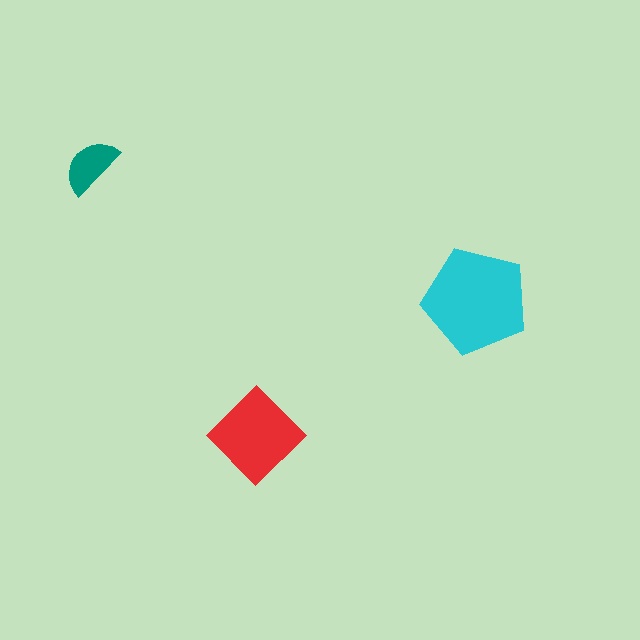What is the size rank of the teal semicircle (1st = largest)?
3rd.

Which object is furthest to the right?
The cyan pentagon is rightmost.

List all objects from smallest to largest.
The teal semicircle, the red diamond, the cyan pentagon.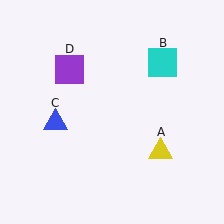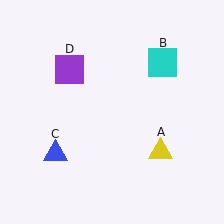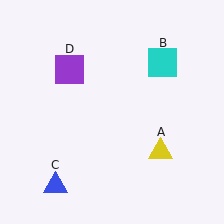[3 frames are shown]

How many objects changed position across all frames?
1 object changed position: blue triangle (object C).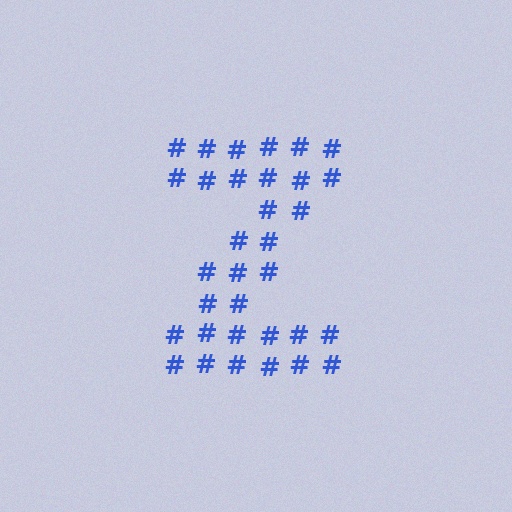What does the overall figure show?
The overall figure shows the letter Z.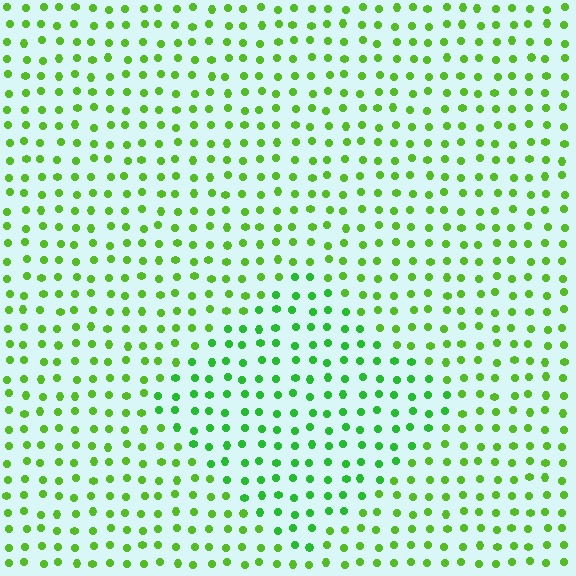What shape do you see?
I see a diamond.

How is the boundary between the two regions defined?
The boundary is defined purely by a slight shift in hue (about 23 degrees). Spacing, size, and orientation are identical on both sides.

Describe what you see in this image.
The image is filled with small lime elements in a uniform arrangement. A diamond-shaped region is visible where the elements are tinted to a slightly different hue, forming a subtle color boundary.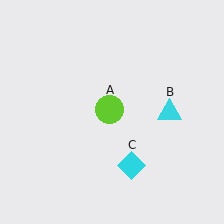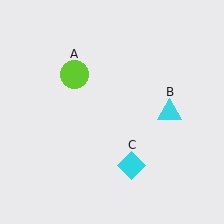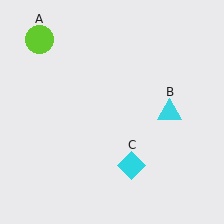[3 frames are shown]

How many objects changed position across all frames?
1 object changed position: lime circle (object A).